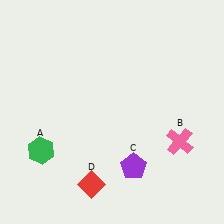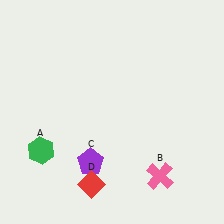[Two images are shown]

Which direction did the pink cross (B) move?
The pink cross (B) moved down.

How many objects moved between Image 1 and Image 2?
2 objects moved between the two images.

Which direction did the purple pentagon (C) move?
The purple pentagon (C) moved left.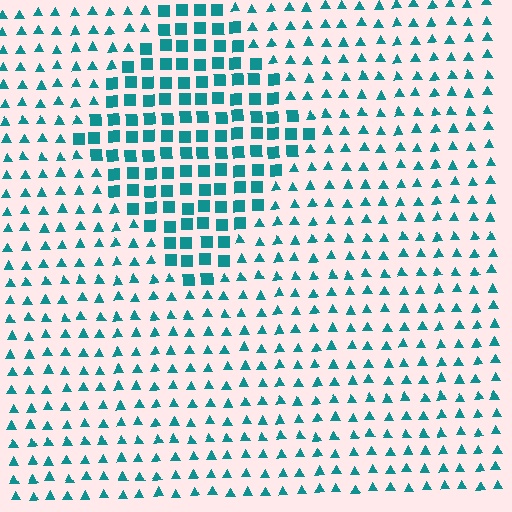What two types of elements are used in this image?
The image uses squares inside the diamond region and triangles outside it.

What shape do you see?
I see a diamond.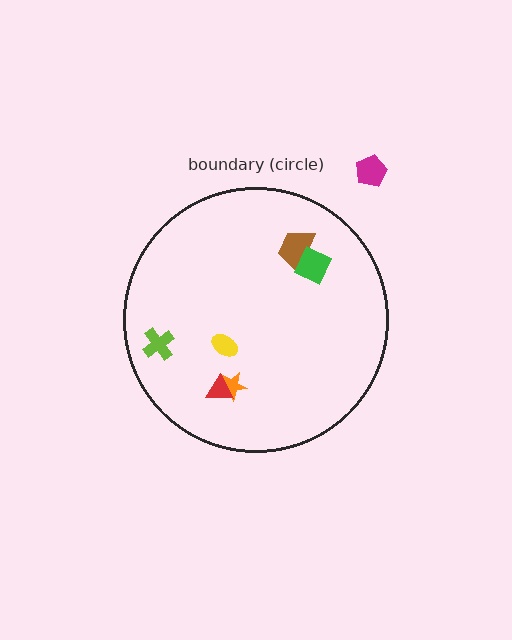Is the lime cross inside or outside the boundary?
Inside.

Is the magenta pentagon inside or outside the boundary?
Outside.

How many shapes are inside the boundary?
6 inside, 1 outside.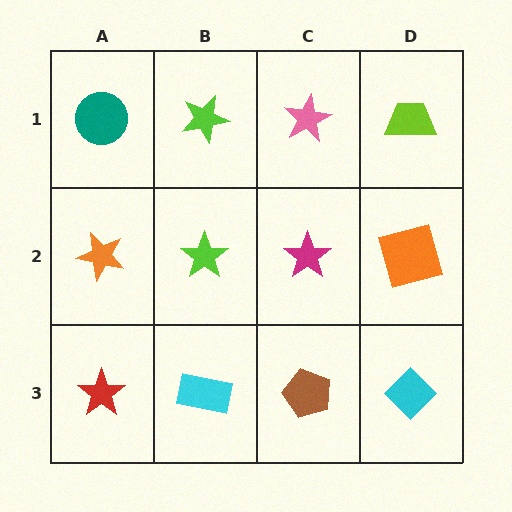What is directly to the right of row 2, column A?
A lime star.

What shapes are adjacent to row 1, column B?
A lime star (row 2, column B), a teal circle (row 1, column A), a pink star (row 1, column C).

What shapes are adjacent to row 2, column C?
A pink star (row 1, column C), a brown pentagon (row 3, column C), a lime star (row 2, column B), an orange square (row 2, column D).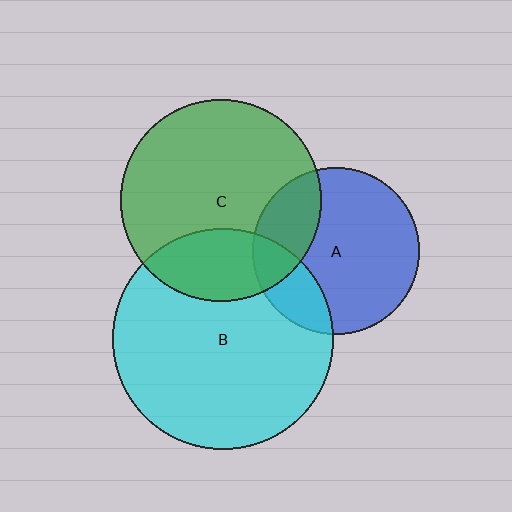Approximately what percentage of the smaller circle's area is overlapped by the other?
Approximately 25%.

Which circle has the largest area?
Circle B (cyan).